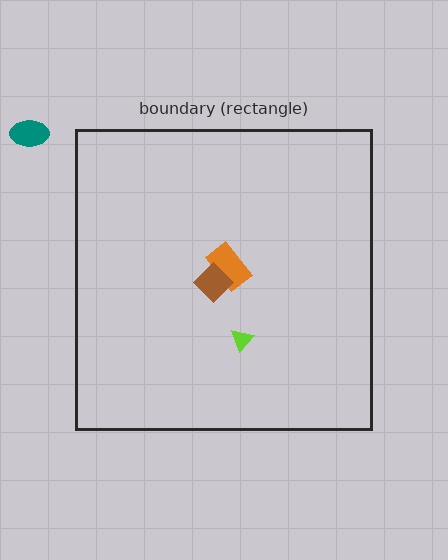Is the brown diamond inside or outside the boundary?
Inside.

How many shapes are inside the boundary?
3 inside, 1 outside.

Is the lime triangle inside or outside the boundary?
Inside.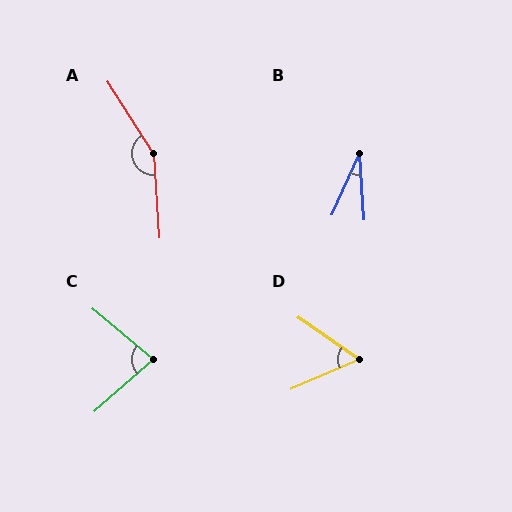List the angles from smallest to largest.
B (28°), D (58°), C (81°), A (151°).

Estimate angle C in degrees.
Approximately 81 degrees.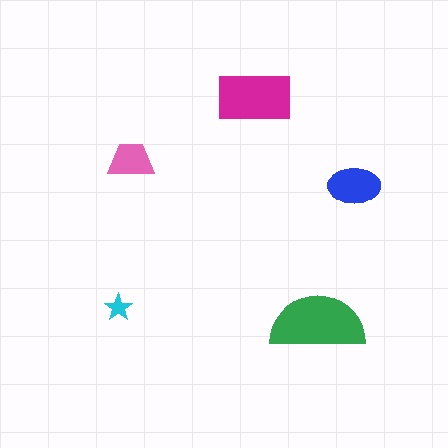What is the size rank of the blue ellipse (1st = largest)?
3rd.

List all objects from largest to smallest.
The green semicircle, the magenta rectangle, the blue ellipse, the pink trapezoid, the cyan star.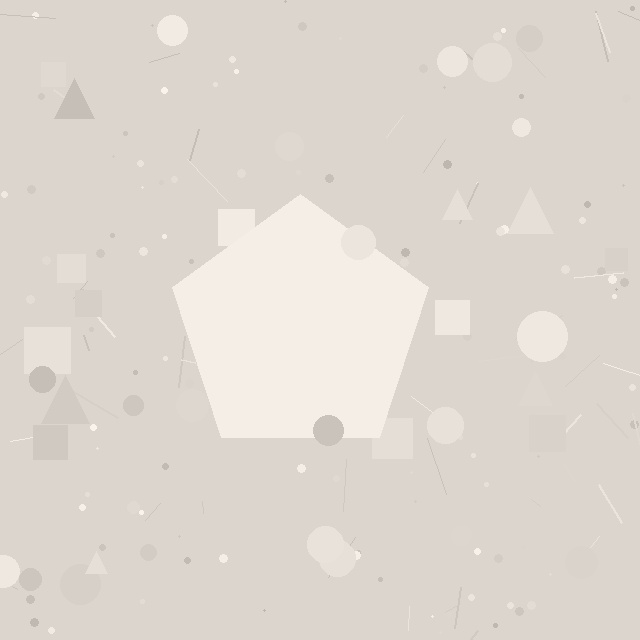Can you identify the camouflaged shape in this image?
The camouflaged shape is a pentagon.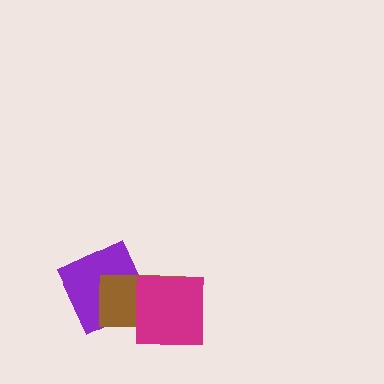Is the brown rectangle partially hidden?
Yes, it is partially covered by another shape.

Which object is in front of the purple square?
The brown rectangle is in front of the purple square.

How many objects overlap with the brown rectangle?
2 objects overlap with the brown rectangle.